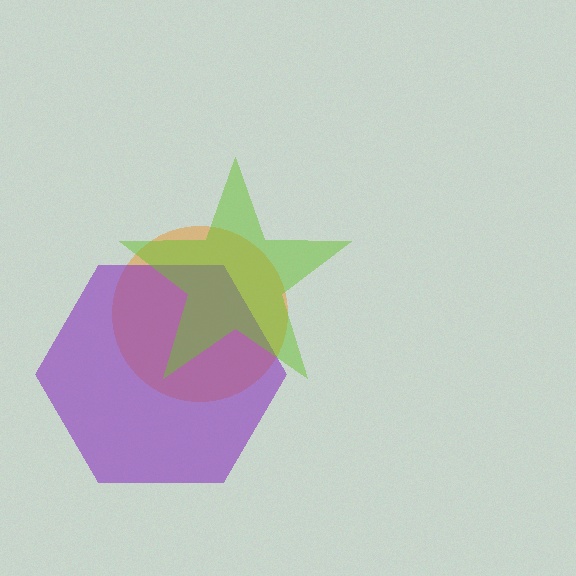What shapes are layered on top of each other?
The layered shapes are: an orange circle, a purple hexagon, a lime star.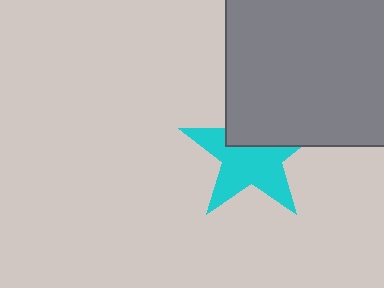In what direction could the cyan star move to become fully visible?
The cyan star could move down. That would shift it out from behind the gray square entirely.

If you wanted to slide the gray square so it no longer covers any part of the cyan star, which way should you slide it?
Slide it up — that is the most direct way to separate the two shapes.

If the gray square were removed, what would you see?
You would see the complete cyan star.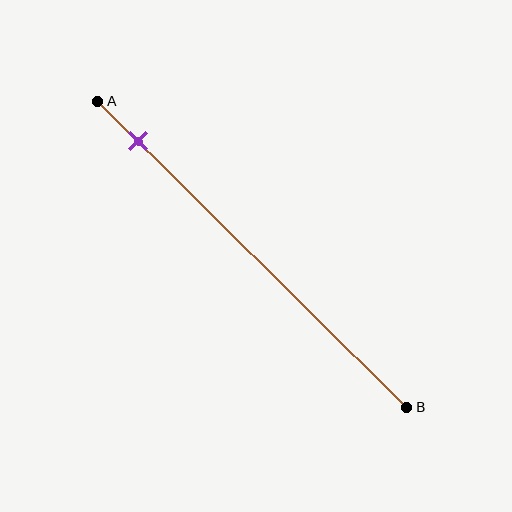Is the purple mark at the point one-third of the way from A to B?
No, the mark is at about 15% from A, not at the 33% one-third point.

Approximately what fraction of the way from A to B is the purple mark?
The purple mark is approximately 15% of the way from A to B.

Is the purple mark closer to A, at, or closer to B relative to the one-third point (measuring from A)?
The purple mark is closer to point A than the one-third point of segment AB.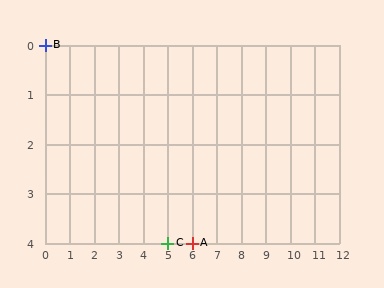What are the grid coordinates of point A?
Point A is at grid coordinates (6, 4).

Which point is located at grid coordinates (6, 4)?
Point A is at (6, 4).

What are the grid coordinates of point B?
Point B is at grid coordinates (0, 0).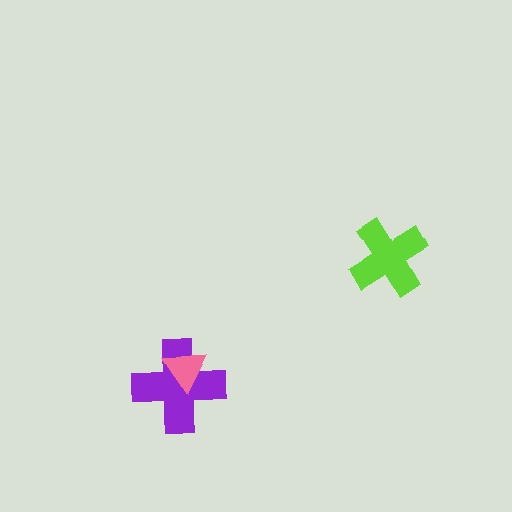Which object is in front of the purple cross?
The pink triangle is in front of the purple cross.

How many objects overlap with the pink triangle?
1 object overlaps with the pink triangle.